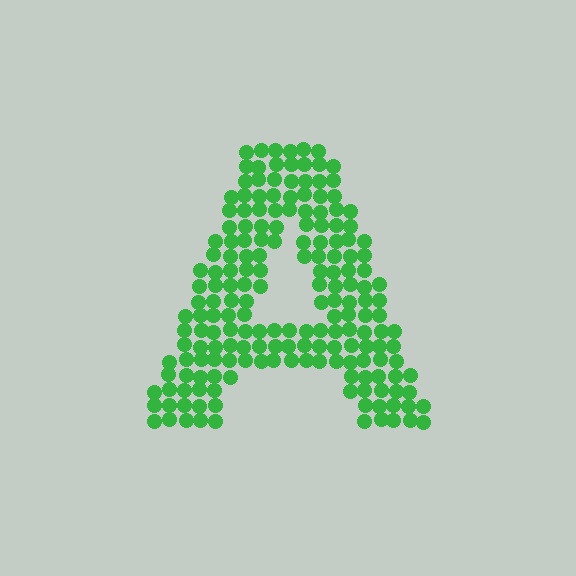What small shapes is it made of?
It is made of small circles.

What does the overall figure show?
The overall figure shows the letter A.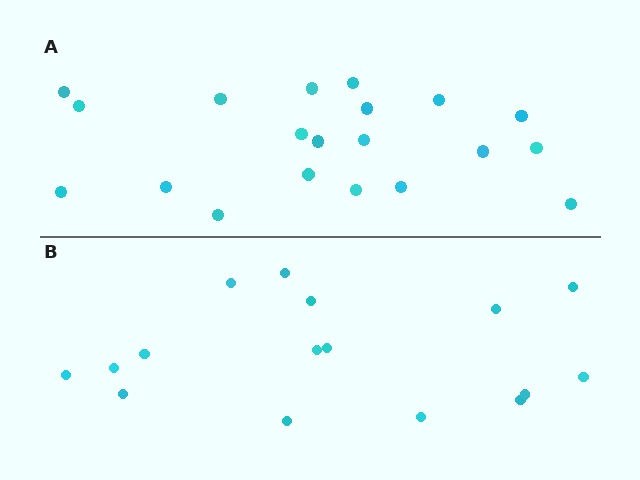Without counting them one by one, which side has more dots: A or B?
Region A (the top region) has more dots.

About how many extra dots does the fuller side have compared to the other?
Region A has about 4 more dots than region B.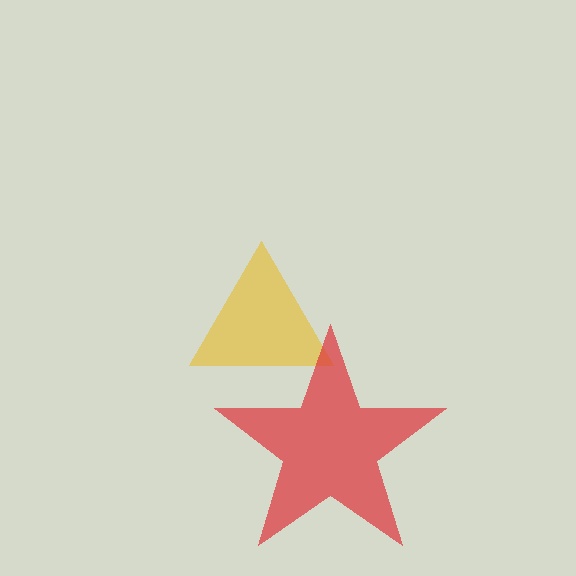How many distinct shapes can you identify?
There are 2 distinct shapes: a yellow triangle, a red star.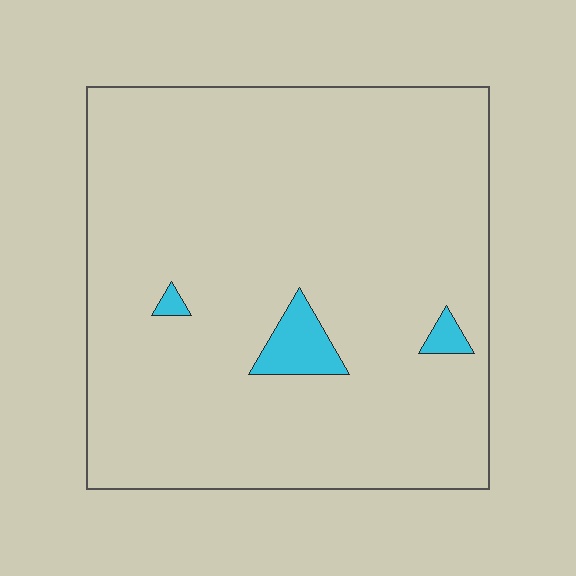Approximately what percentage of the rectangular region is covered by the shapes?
Approximately 5%.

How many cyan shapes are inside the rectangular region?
3.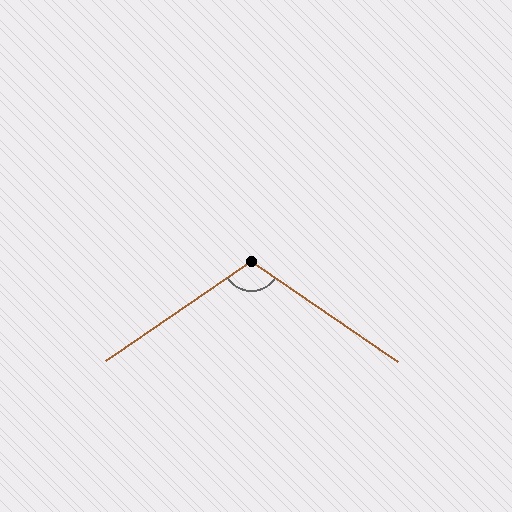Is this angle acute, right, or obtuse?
It is obtuse.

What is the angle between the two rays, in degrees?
Approximately 111 degrees.